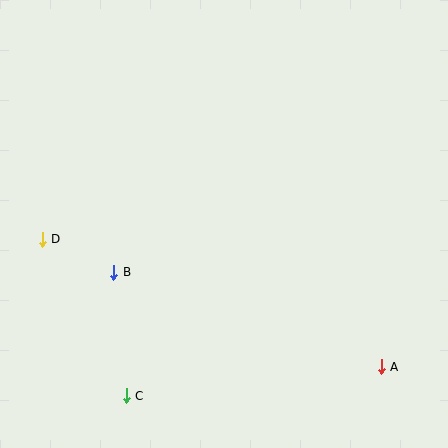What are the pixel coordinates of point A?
Point A is at (381, 367).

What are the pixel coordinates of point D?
Point D is at (42, 239).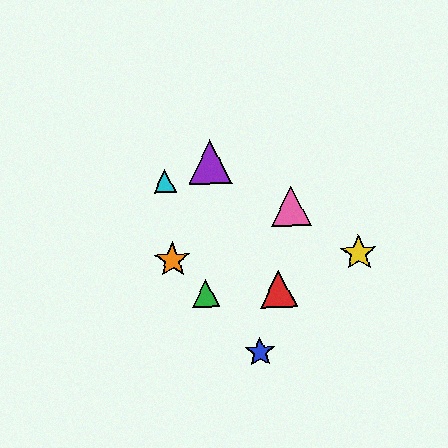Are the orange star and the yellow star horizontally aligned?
Yes, both are at y≈260.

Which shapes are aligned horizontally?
The yellow star, the orange star are aligned horizontally.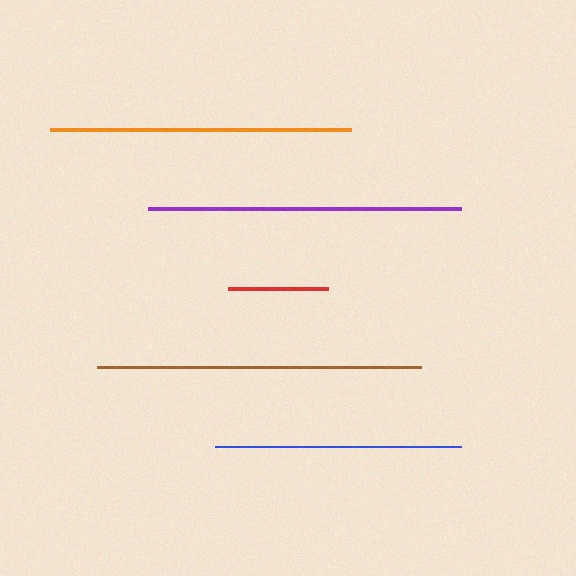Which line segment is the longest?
The brown line is the longest at approximately 324 pixels.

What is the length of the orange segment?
The orange segment is approximately 301 pixels long.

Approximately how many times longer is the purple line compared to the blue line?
The purple line is approximately 1.3 times the length of the blue line.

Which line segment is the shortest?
The red line is the shortest at approximately 100 pixels.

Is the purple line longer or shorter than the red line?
The purple line is longer than the red line.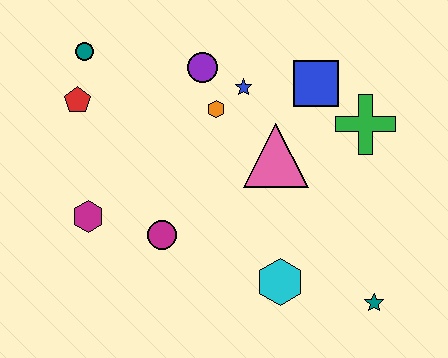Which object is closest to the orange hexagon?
The blue star is closest to the orange hexagon.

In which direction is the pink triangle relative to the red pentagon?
The pink triangle is to the right of the red pentagon.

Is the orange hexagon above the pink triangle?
Yes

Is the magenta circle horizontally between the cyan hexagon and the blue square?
No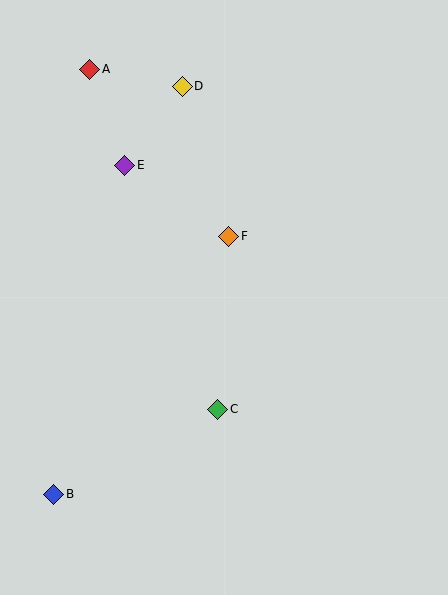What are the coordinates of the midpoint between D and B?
The midpoint between D and B is at (118, 290).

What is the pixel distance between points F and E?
The distance between F and E is 126 pixels.